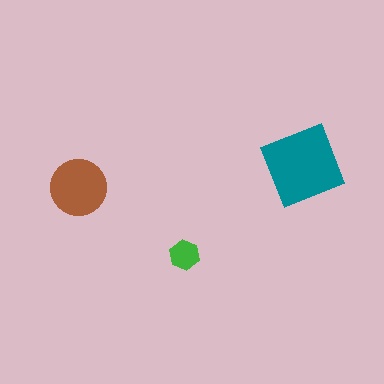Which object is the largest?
The teal diamond.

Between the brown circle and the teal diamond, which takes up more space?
The teal diamond.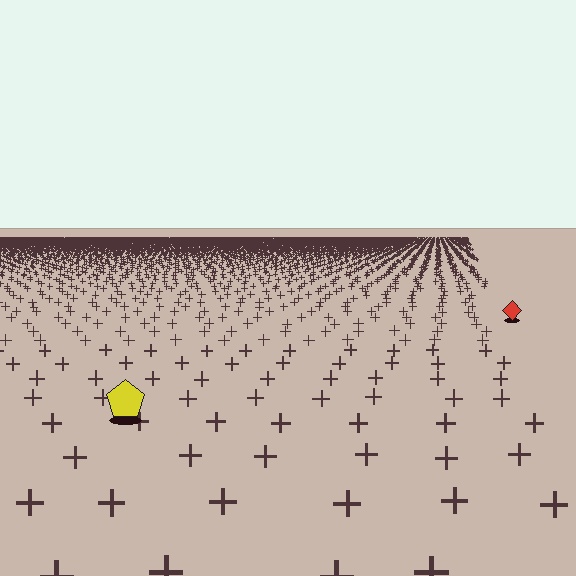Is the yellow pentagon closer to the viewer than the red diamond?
Yes. The yellow pentagon is closer — you can tell from the texture gradient: the ground texture is coarser near it.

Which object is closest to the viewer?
The yellow pentagon is closest. The texture marks near it are larger and more spread out.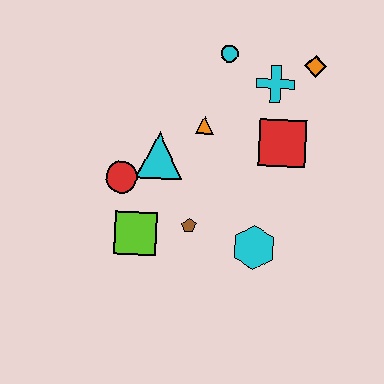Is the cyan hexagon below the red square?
Yes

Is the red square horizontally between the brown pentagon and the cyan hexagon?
No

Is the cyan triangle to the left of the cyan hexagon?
Yes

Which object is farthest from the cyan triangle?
The orange diamond is farthest from the cyan triangle.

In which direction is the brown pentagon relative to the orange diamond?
The brown pentagon is below the orange diamond.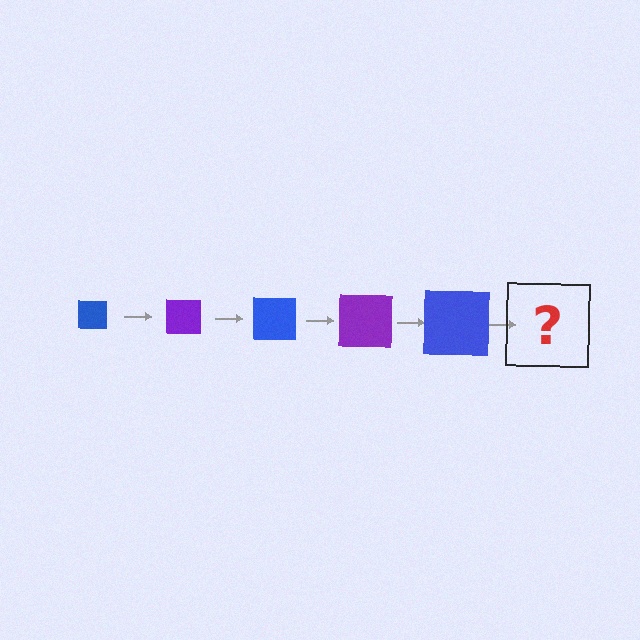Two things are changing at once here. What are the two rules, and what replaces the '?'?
The two rules are that the square grows larger each step and the color cycles through blue and purple. The '?' should be a purple square, larger than the previous one.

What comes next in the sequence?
The next element should be a purple square, larger than the previous one.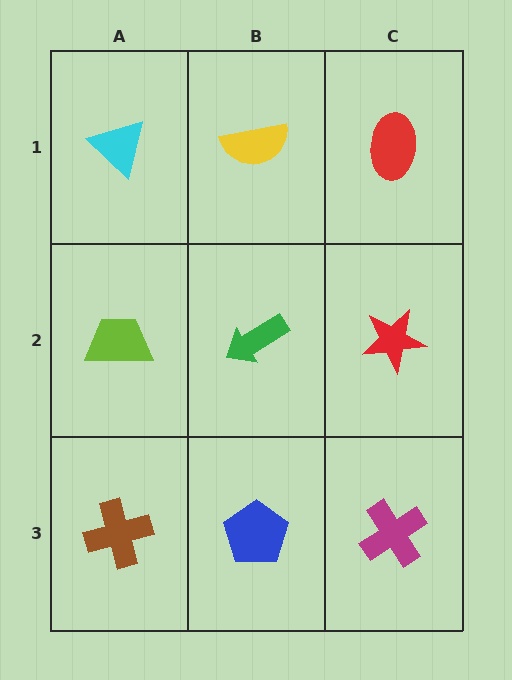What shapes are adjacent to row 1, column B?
A green arrow (row 2, column B), a cyan triangle (row 1, column A), a red ellipse (row 1, column C).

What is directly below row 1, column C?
A red star.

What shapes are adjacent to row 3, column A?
A lime trapezoid (row 2, column A), a blue pentagon (row 3, column B).